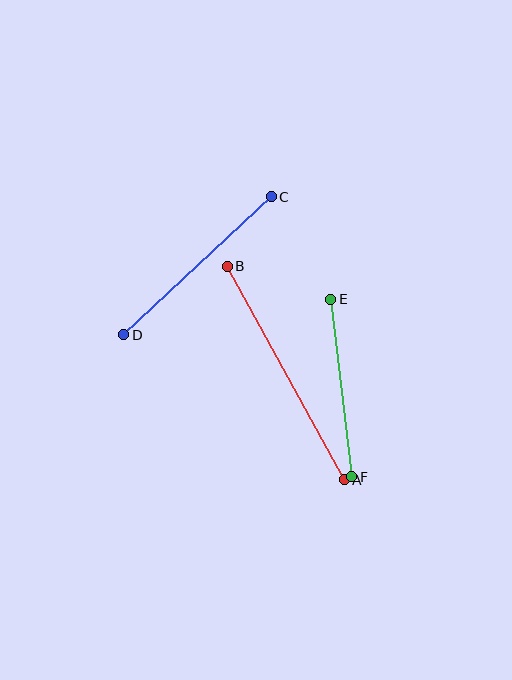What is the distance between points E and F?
The distance is approximately 178 pixels.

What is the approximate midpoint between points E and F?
The midpoint is at approximately (341, 388) pixels.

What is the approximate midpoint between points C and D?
The midpoint is at approximately (197, 266) pixels.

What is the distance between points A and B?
The distance is approximately 243 pixels.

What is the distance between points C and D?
The distance is approximately 202 pixels.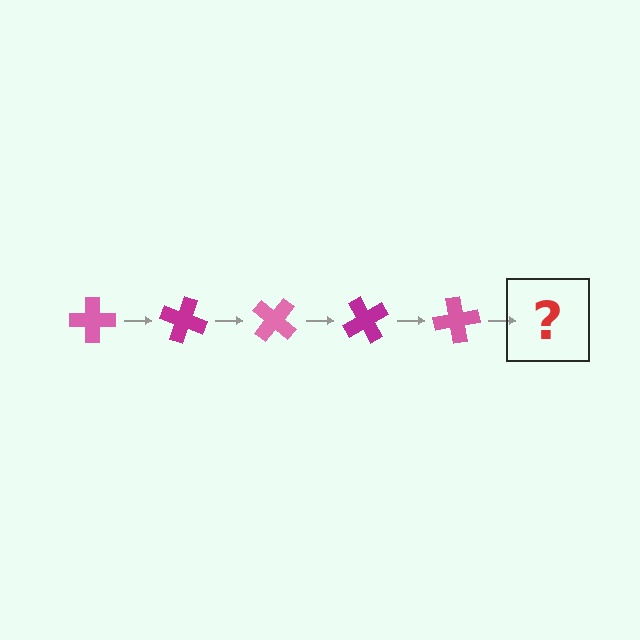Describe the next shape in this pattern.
It should be a magenta cross, rotated 100 degrees from the start.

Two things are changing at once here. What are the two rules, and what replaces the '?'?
The two rules are that it rotates 20 degrees each step and the color cycles through pink and magenta. The '?' should be a magenta cross, rotated 100 degrees from the start.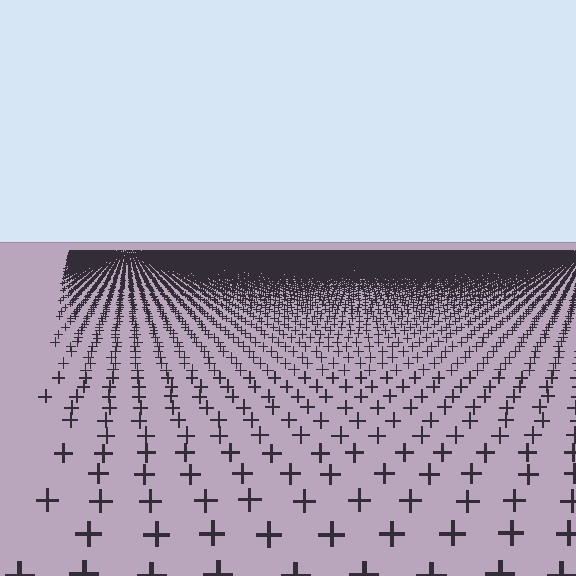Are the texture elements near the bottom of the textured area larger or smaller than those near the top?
Larger. Near the bottom, elements are closer to the viewer and appear at a bigger on-screen size.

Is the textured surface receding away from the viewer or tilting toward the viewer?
The surface is receding away from the viewer. Texture elements get smaller and denser toward the top.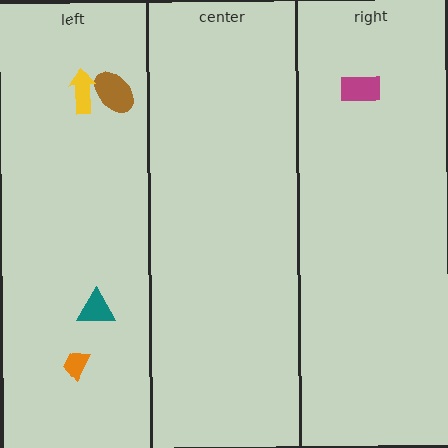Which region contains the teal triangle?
The left region.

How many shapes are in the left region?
4.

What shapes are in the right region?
The magenta rectangle.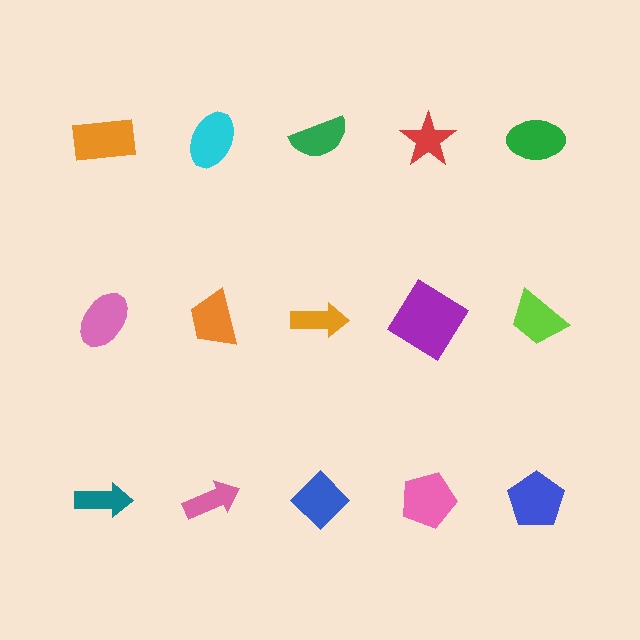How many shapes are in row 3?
5 shapes.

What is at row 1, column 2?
A cyan ellipse.